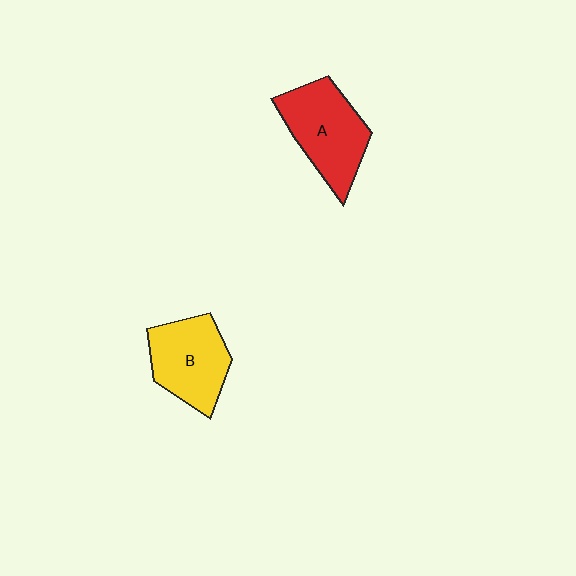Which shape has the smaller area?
Shape B (yellow).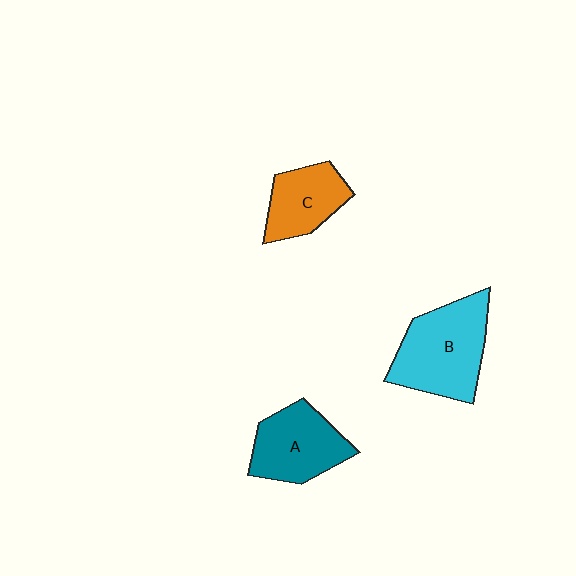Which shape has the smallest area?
Shape C (orange).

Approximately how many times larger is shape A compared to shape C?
Approximately 1.2 times.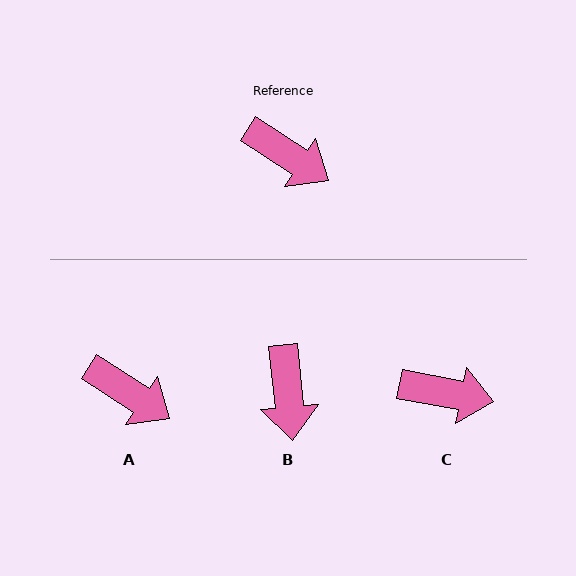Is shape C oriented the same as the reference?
No, it is off by about 22 degrees.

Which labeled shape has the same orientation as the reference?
A.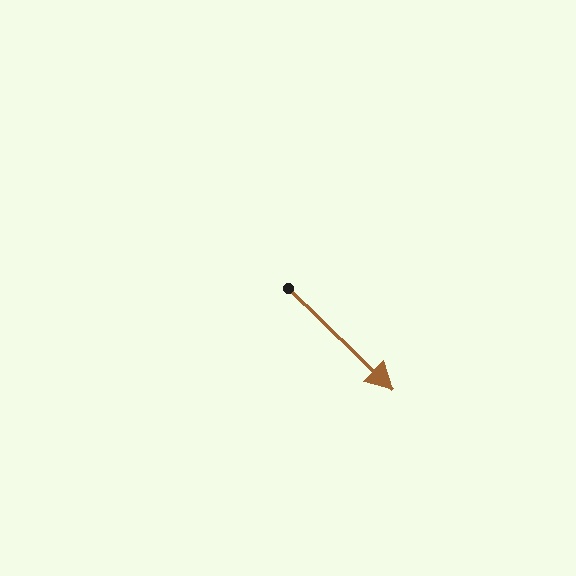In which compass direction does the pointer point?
Southeast.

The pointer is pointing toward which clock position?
Roughly 4 o'clock.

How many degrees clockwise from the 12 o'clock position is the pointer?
Approximately 134 degrees.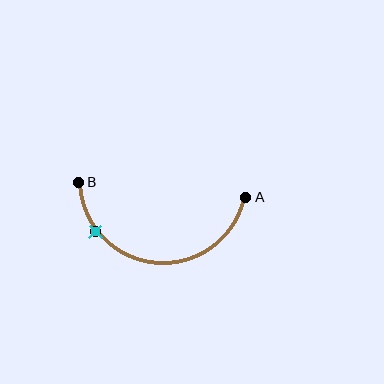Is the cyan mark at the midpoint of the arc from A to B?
No. The cyan mark lies on the arc but is closer to endpoint B. The arc midpoint would be at the point on the curve equidistant along the arc from both A and B.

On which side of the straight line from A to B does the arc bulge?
The arc bulges below the straight line connecting A and B.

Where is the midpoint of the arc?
The arc midpoint is the point on the curve farthest from the straight line joining A and B. It sits below that line.